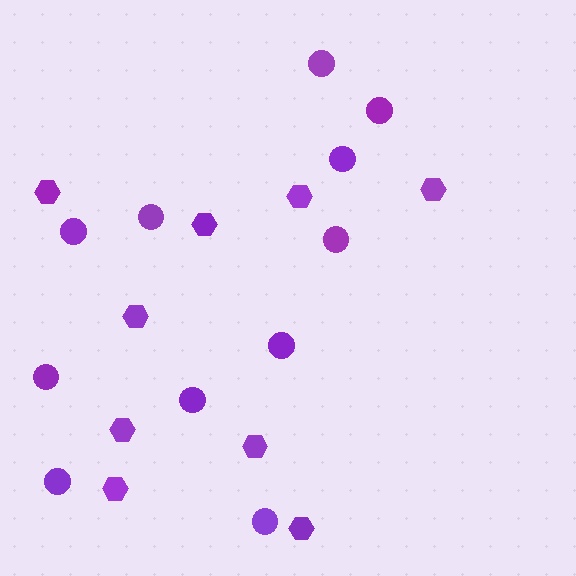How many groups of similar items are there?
There are 2 groups: one group of circles (11) and one group of hexagons (9).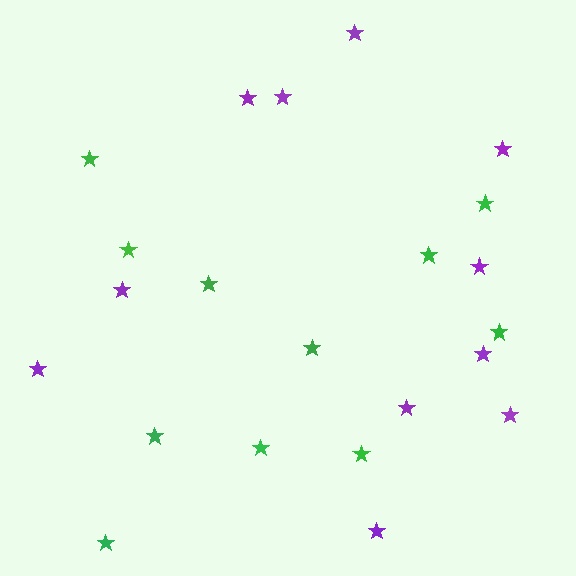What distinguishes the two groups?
There are 2 groups: one group of purple stars (11) and one group of green stars (11).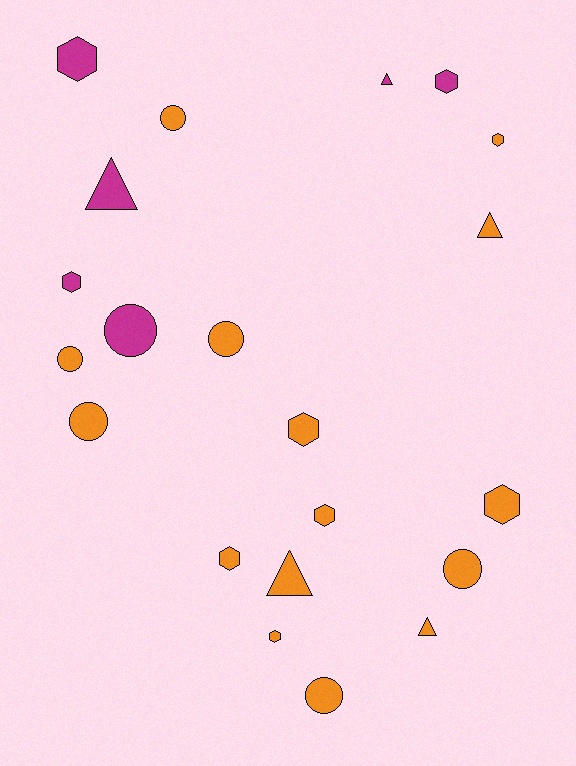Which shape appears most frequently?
Hexagon, with 9 objects.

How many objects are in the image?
There are 21 objects.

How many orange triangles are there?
There are 3 orange triangles.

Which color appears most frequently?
Orange, with 15 objects.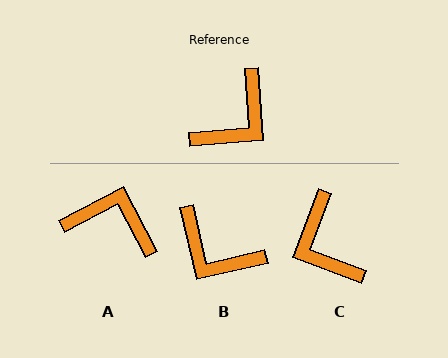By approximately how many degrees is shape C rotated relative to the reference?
Approximately 115 degrees clockwise.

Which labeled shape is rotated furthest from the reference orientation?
C, about 115 degrees away.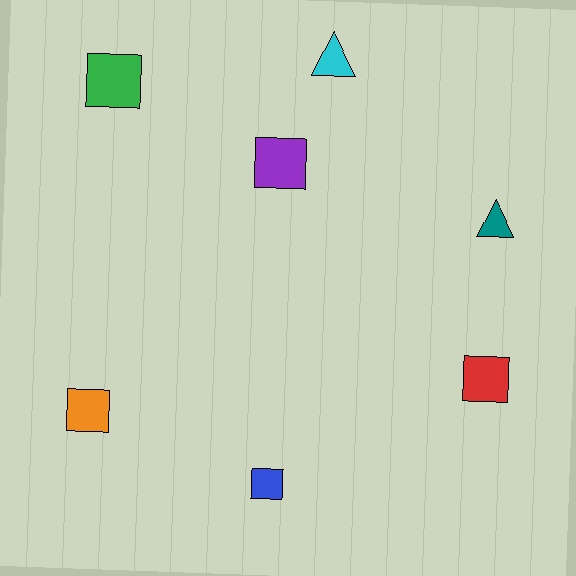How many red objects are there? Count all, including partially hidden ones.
There is 1 red object.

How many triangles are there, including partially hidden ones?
There are 2 triangles.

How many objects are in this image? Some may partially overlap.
There are 7 objects.